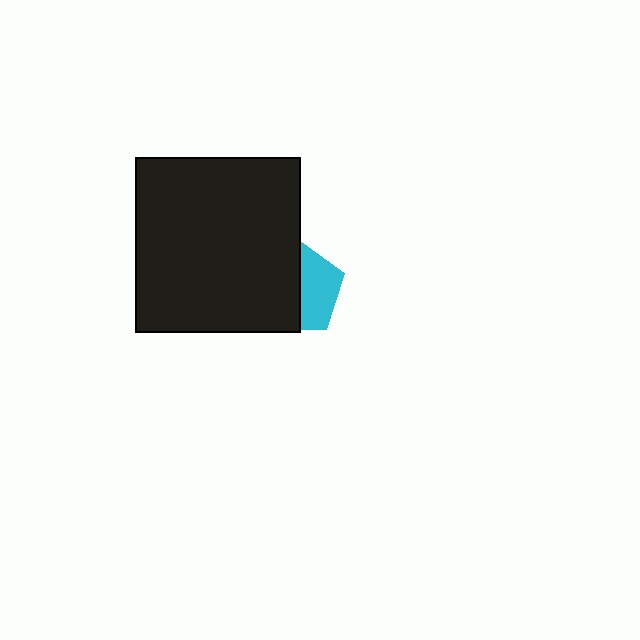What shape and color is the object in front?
The object in front is a black rectangle.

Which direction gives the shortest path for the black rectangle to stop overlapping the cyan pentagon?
Moving left gives the shortest separation.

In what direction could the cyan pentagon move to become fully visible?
The cyan pentagon could move right. That would shift it out from behind the black rectangle entirely.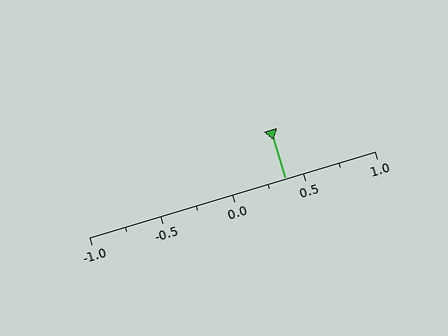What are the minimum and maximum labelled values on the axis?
The axis runs from -1.0 to 1.0.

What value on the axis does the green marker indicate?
The marker indicates approximately 0.38.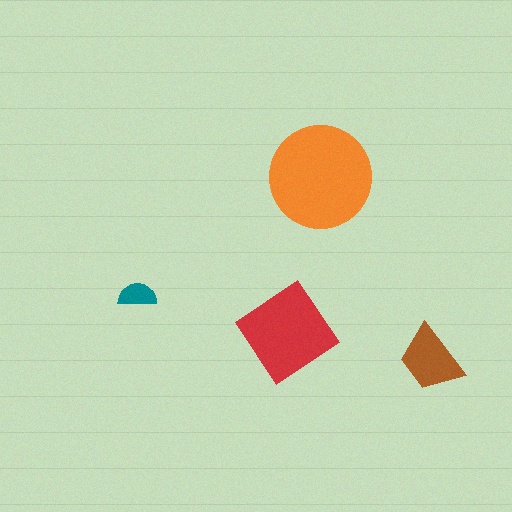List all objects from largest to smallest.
The orange circle, the red diamond, the brown trapezoid, the teal semicircle.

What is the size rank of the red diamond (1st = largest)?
2nd.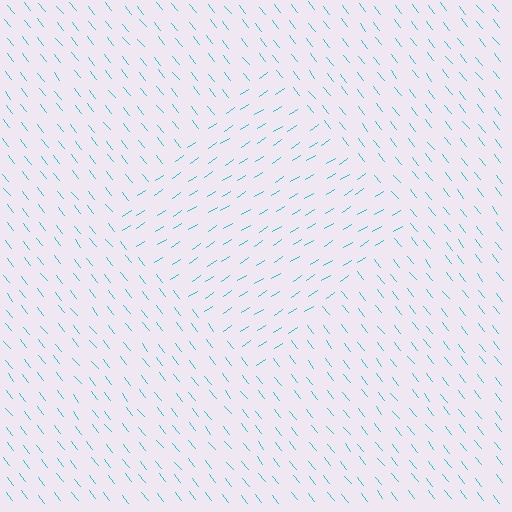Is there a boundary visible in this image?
Yes, there is a texture boundary formed by a change in line orientation.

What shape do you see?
I see a diamond.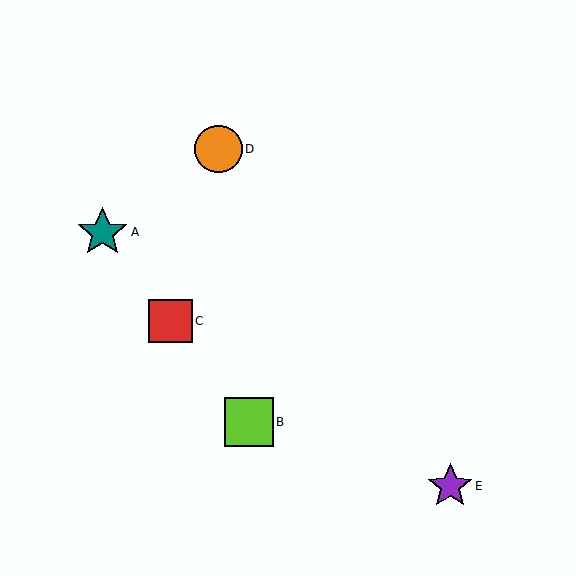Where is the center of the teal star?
The center of the teal star is at (103, 232).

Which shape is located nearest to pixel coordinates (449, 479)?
The purple star (labeled E) at (450, 486) is nearest to that location.